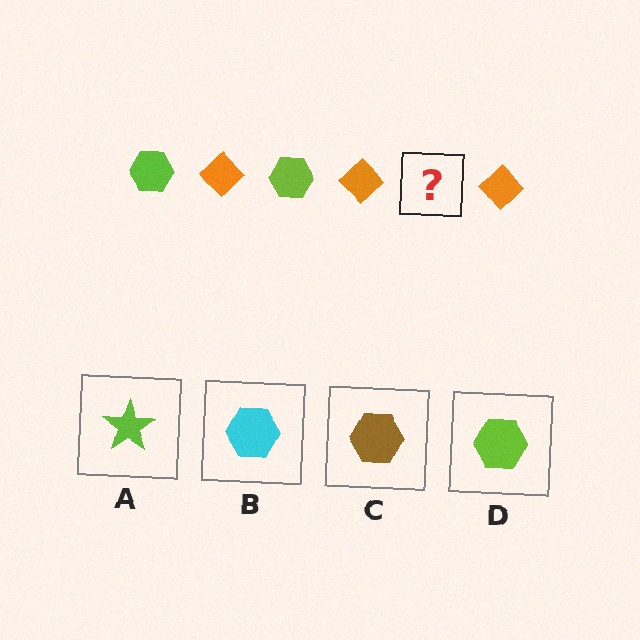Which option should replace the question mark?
Option D.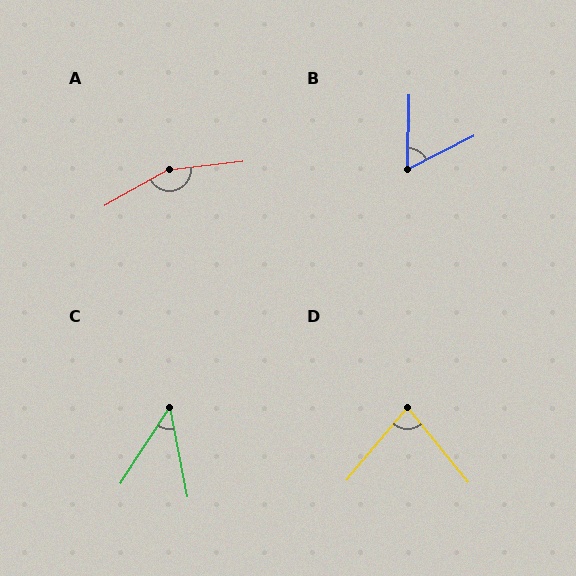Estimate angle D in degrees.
Approximately 79 degrees.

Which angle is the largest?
A, at approximately 157 degrees.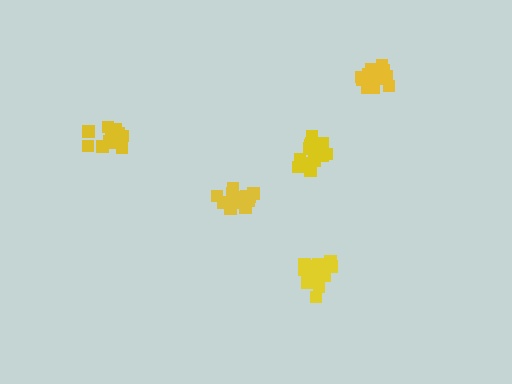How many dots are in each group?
Group 1: 17 dots, Group 2: 15 dots, Group 3: 15 dots, Group 4: 15 dots, Group 5: 17 dots (79 total).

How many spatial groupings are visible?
There are 5 spatial groupings.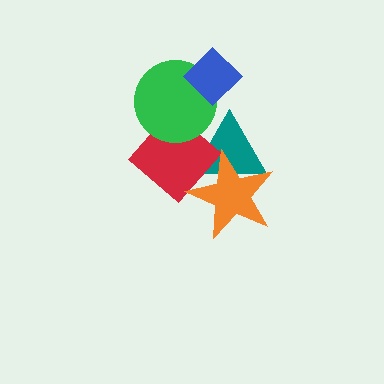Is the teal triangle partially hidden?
Yes, it is partially covered by another shape.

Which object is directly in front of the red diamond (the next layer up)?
The green circle is directly in front of the red diamond.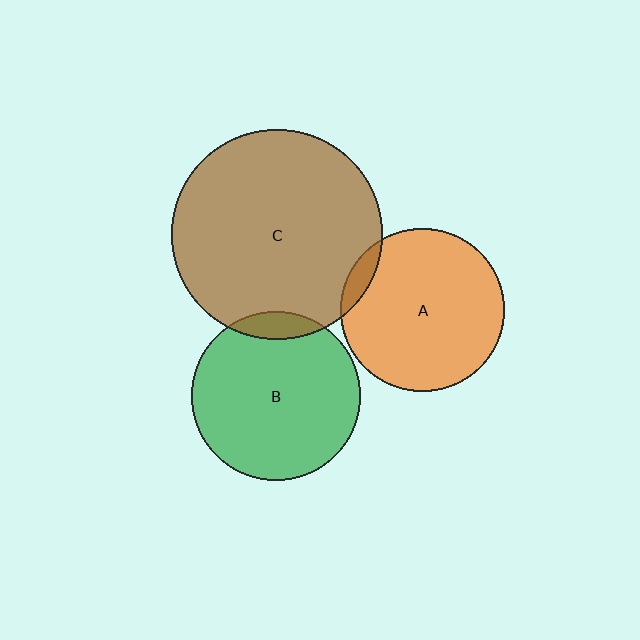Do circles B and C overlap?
Yes.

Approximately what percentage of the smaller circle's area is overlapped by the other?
Approximately 10%.